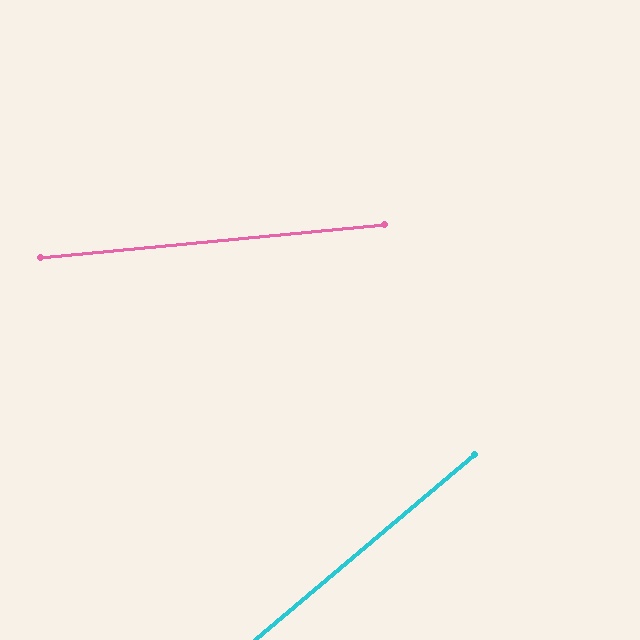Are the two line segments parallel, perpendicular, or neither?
Neither parallel nor perpendicular — they differ by about 35°.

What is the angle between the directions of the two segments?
Approximately 35 degrees.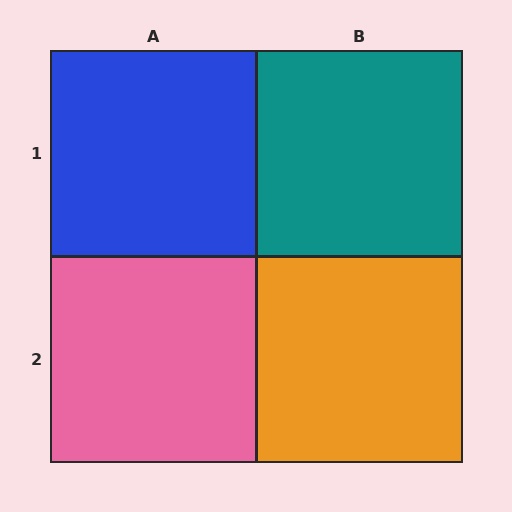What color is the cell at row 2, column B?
Orange.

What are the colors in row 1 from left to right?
Blue, teal.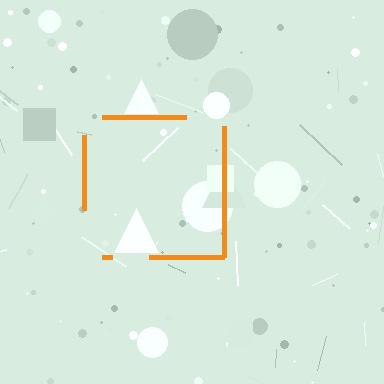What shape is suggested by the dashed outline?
The dashed outline suggests a square.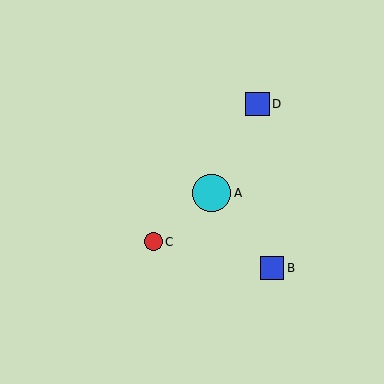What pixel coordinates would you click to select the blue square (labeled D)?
Click at (257, 104) to select the blue square D.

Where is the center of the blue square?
The center of the blue square is at (257, 104).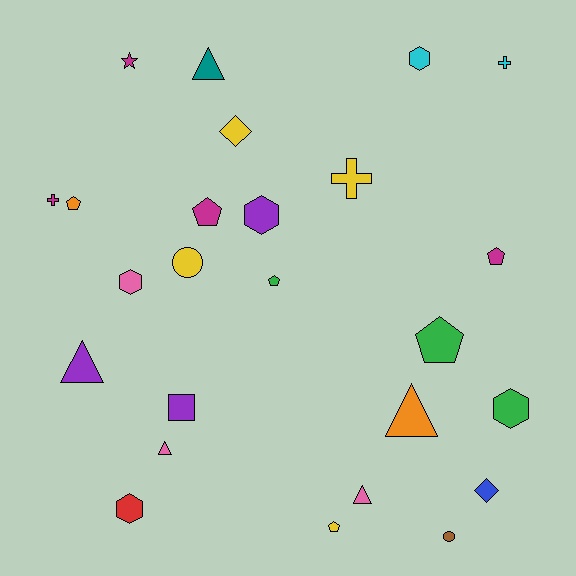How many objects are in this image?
There are 25 objects.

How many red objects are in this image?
There is 1 red object.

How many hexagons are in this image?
There are 5 hexagons.